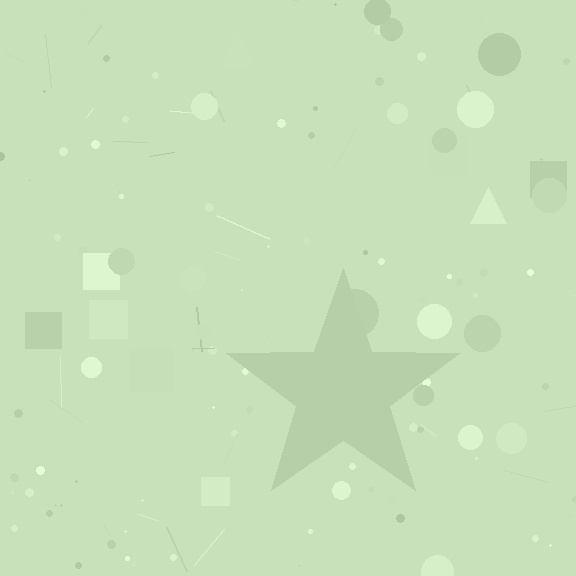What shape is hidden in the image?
A star is hidden in the image.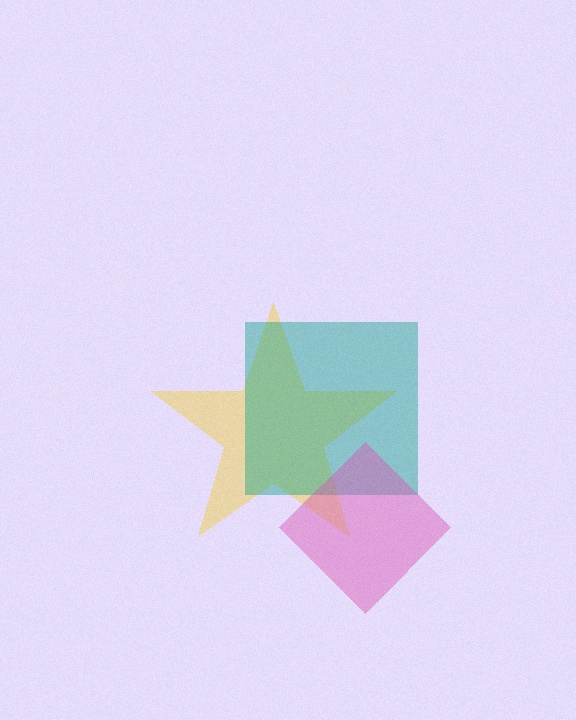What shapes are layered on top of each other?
The layered shapes are: a yellow star, a teal square, a pink diamond.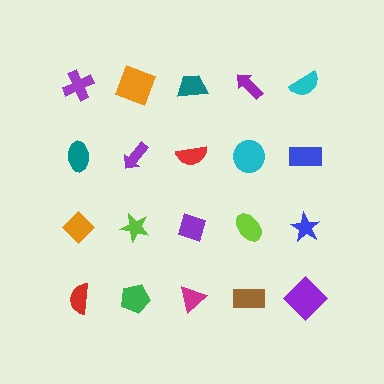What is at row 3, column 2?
A lime star.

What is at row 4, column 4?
A brown rectangle.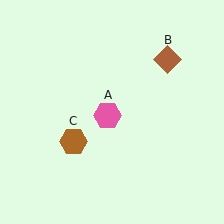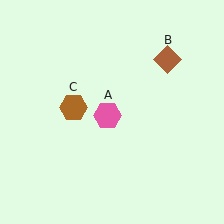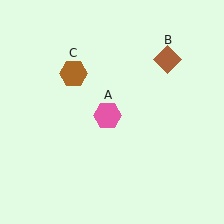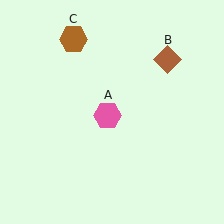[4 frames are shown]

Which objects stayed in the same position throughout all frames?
Pink hexagon (object A) and brown diamond (object B) remained stationary.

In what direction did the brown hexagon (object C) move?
The brown hexagon (object C) moved up.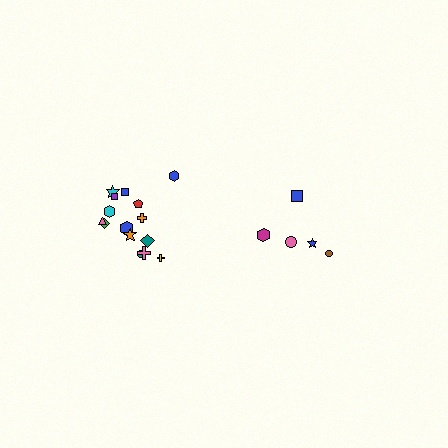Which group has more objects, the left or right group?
The left group.